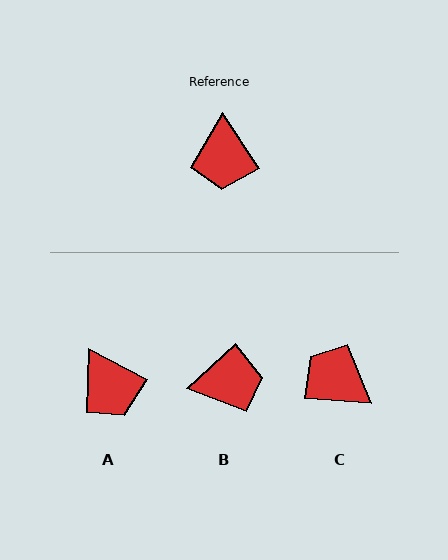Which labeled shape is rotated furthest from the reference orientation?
C, about 127 degrees away.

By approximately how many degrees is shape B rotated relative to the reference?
Approximately 99 degrees counter-clockwise.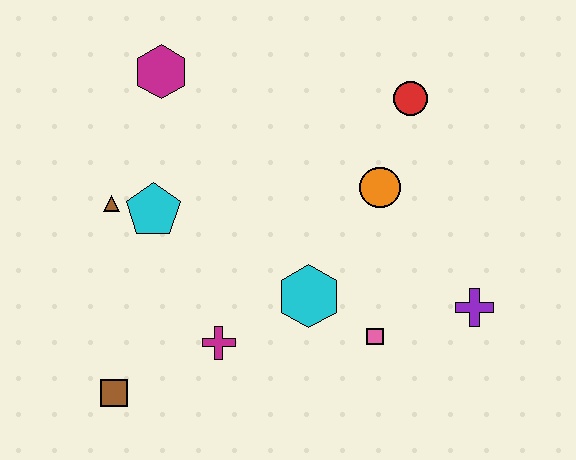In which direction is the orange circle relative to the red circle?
The orange circle is below the red circle.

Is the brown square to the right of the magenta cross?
No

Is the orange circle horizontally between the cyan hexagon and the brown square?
No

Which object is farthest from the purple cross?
The magenta hexagon is farthest from the purple cross.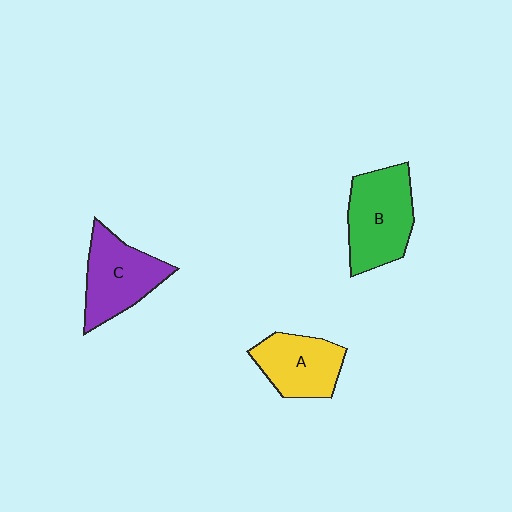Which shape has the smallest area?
Shape A (yellow).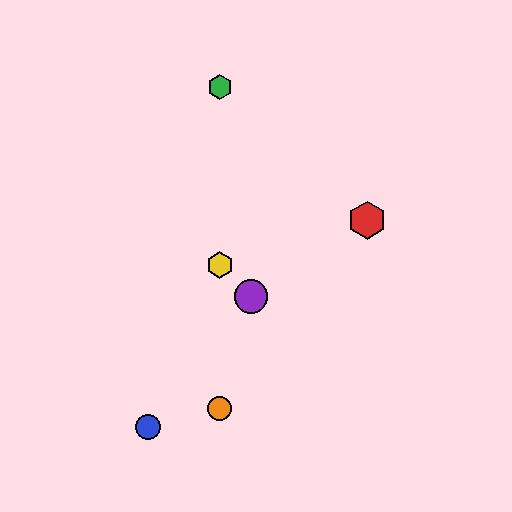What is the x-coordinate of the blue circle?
The blue circle is at x≈148.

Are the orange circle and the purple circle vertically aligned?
No, the orange circle is at x≈220 and the purple circle is at x≈251.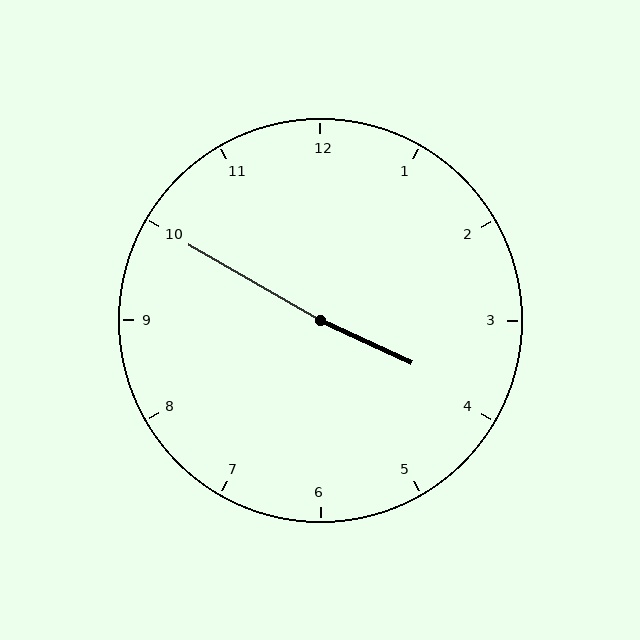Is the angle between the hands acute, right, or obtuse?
It is obtuse.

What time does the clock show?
3:50.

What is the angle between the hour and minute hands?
Approximately 175 degrees.